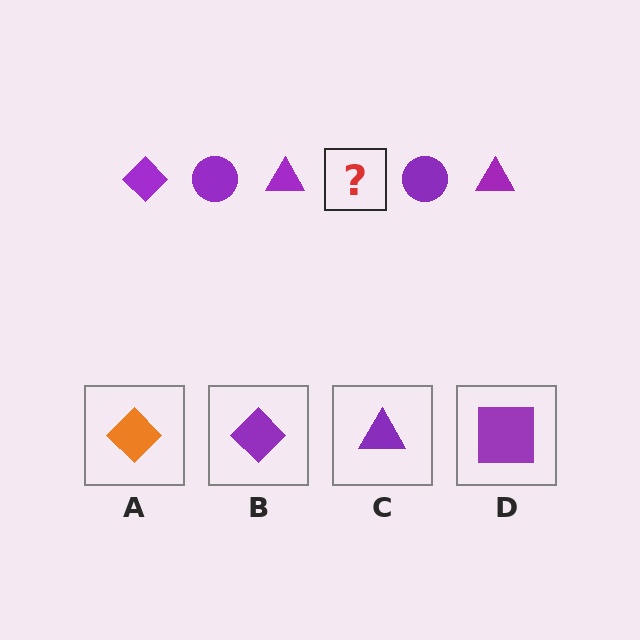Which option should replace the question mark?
Option B.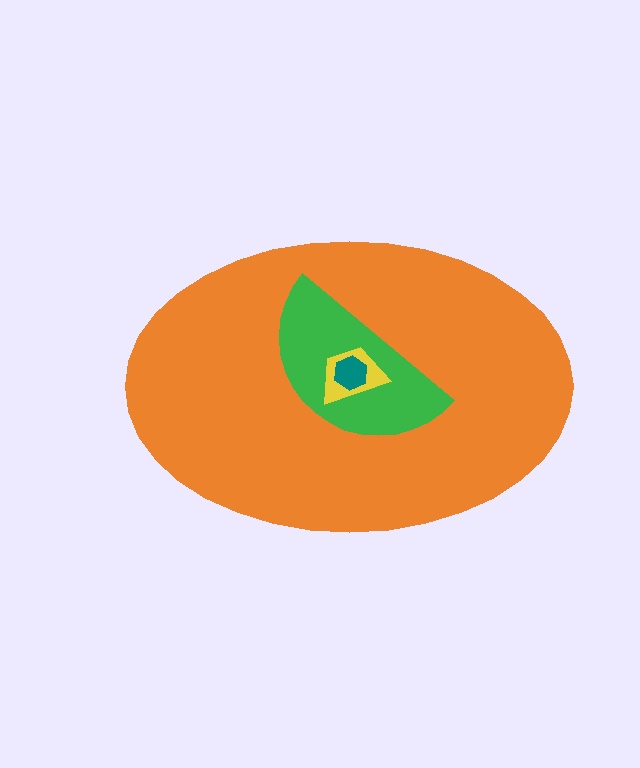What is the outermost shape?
The orange ellipse.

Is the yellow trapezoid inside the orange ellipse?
Yes.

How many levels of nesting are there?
4.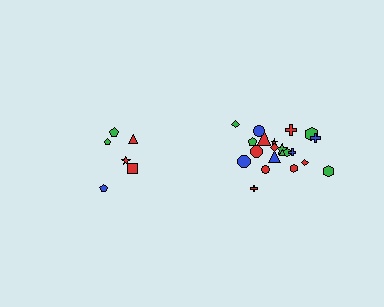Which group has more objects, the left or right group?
The right group.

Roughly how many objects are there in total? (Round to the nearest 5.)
Roughly 30 objects in total.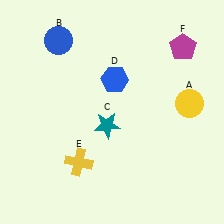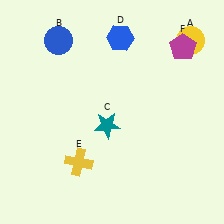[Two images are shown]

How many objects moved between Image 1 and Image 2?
2 objects moved between the two images.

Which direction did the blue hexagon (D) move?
The blue hexagon (D) moved up.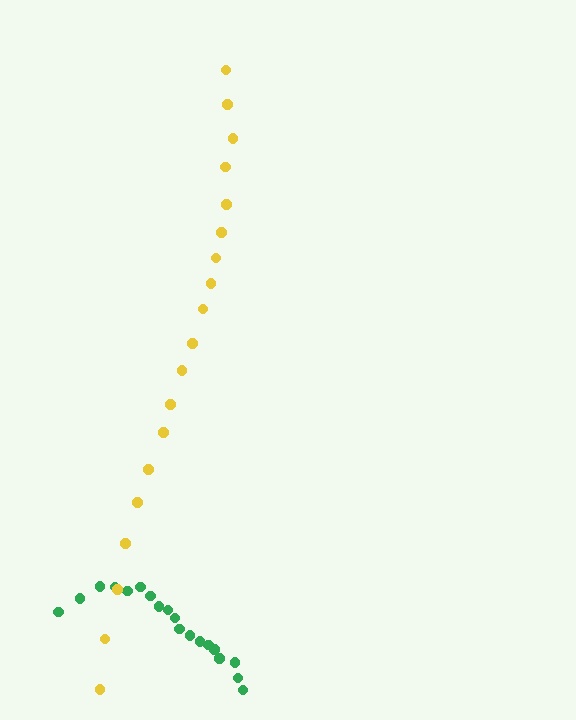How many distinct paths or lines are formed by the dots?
There are 2 distinct paths.